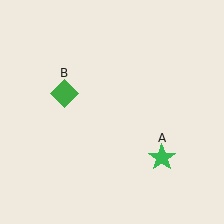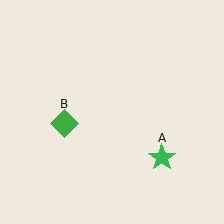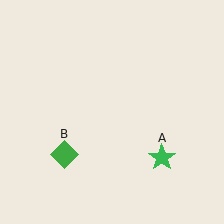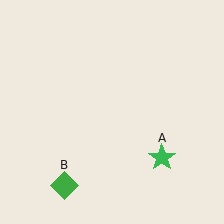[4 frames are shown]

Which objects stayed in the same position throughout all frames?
Green star (object A) remained stationary.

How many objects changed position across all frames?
1 object changed position: green diamond (object B).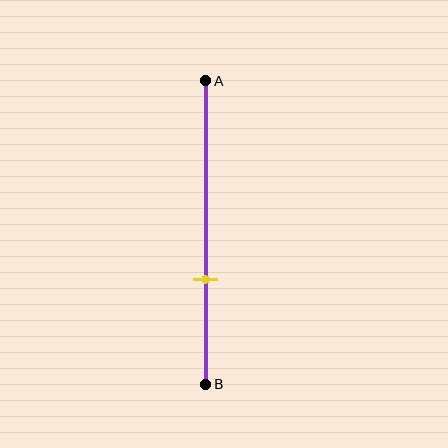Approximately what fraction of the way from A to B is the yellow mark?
The yellow mark is approximately 65% of the way from A to B.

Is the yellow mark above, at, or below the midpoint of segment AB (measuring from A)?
The yellow mark is below the midpoint of segment AB.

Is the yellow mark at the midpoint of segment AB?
No, the mark is at about 65% from A, not at the 50% midpoint.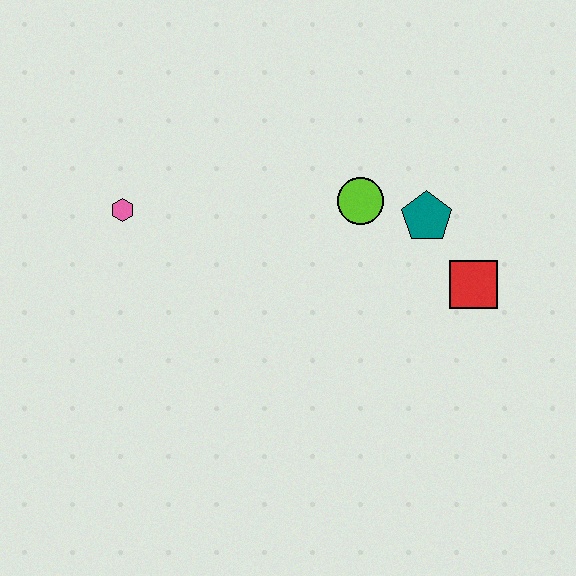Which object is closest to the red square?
The teal pentagon is closest to the red square.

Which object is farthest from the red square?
The pink hexagon is farthest from the red square.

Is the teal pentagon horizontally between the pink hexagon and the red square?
Yes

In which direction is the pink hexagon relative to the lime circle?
The pink hexagon is to the left of the lime circle.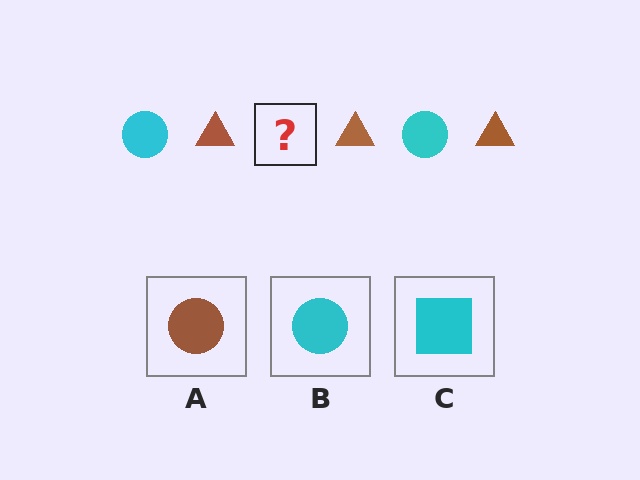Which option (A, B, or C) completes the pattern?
B.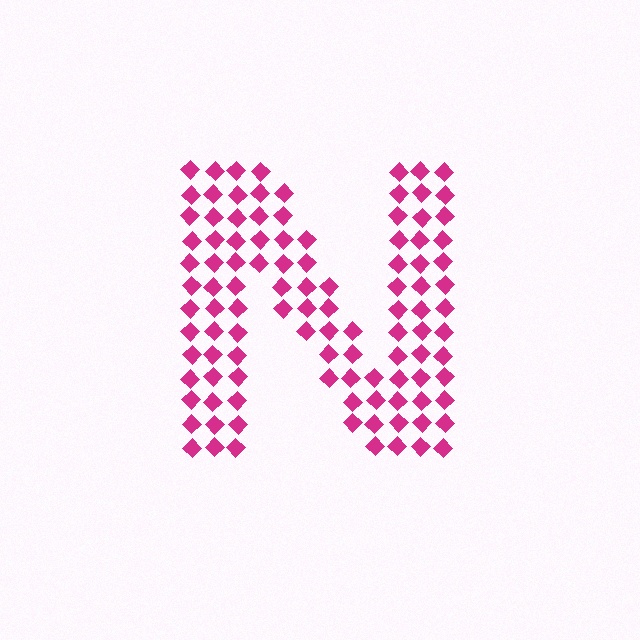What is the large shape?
The large shape is the letter N.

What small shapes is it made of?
It is made of small diamonds.